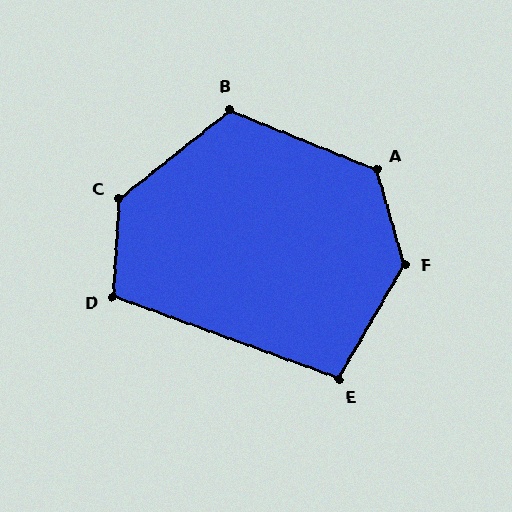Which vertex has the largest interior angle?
F, at approximately 134 degrees.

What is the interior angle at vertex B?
Approximately 119 degrees (obtuse).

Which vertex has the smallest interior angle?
E, at approximately 100 degrees.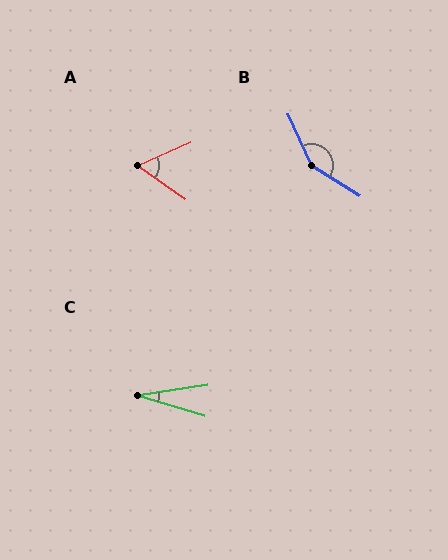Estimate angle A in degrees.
Approximately 59 degrees.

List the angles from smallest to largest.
C (25°), A (59°), B (147°).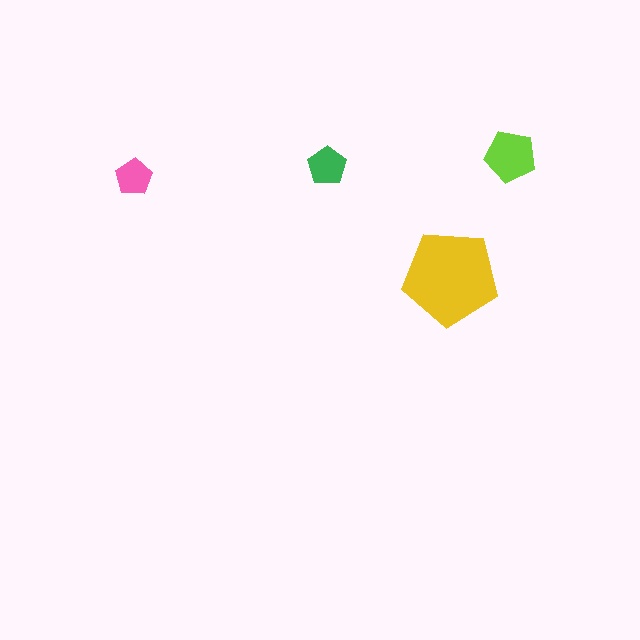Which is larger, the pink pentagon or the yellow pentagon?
The yellow one.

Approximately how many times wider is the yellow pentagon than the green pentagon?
About 2.5 times wider.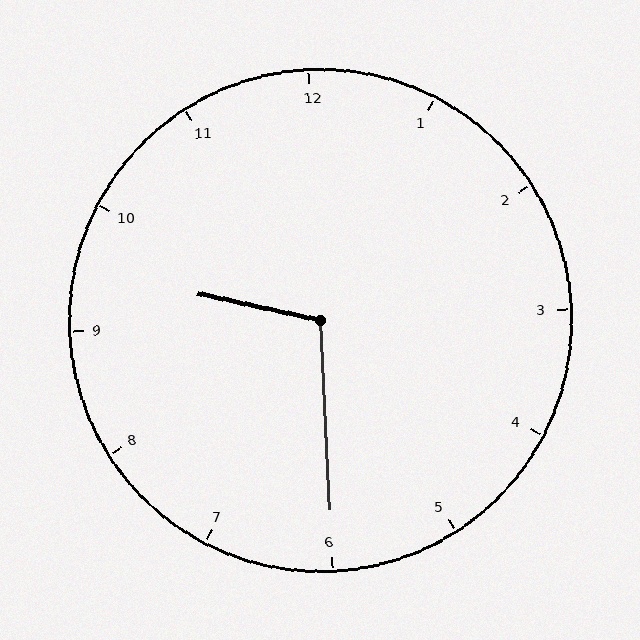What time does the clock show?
9:30.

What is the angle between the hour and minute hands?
Approximately 105 degrees.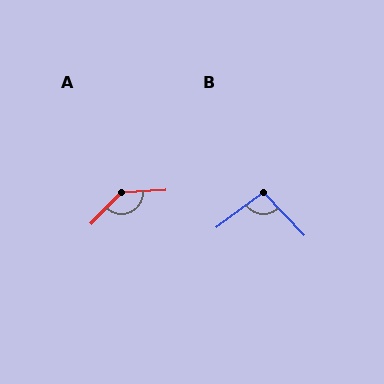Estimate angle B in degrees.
Approximately 97 degrees.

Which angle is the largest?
A, at approximately 137 degrees.